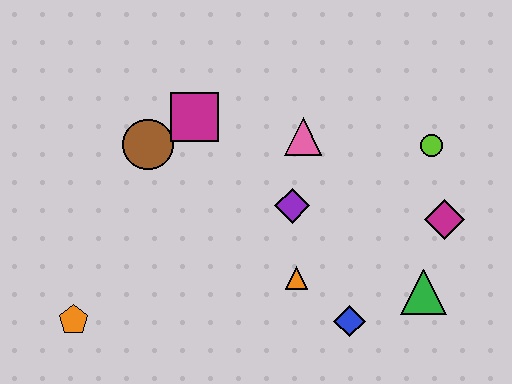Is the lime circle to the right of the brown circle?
Yes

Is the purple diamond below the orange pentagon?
No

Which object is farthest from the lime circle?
The orange pentagon is farthest from the lime circle.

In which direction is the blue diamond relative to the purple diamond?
The blue diamond is below the purple diamond.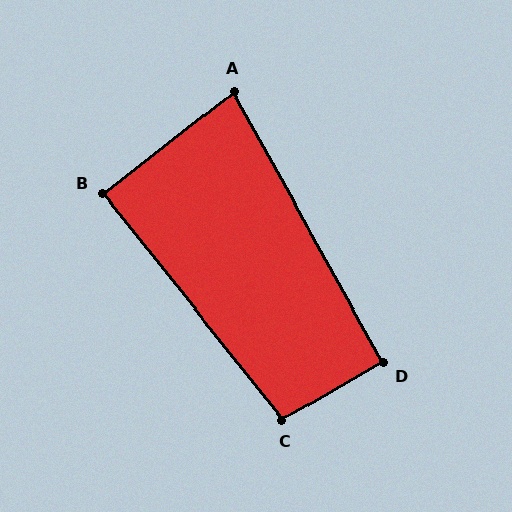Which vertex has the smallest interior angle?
A, at approximately 81 degrees.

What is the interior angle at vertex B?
Approximately 89 degrees (approximately right).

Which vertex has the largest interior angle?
C, at approximately 99 degrees.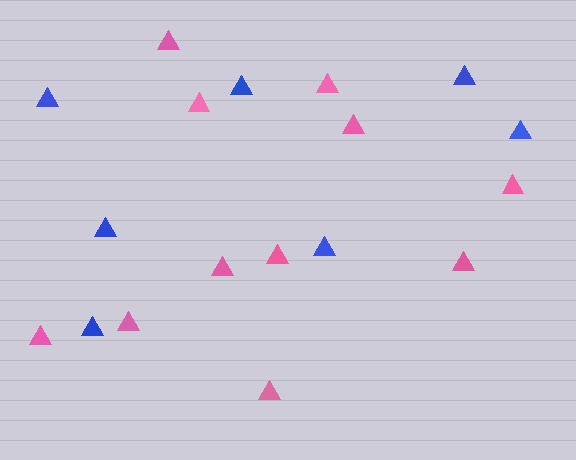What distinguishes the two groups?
There are 2 groups: one group of blue triangles (7) and one group of pink triangles (11).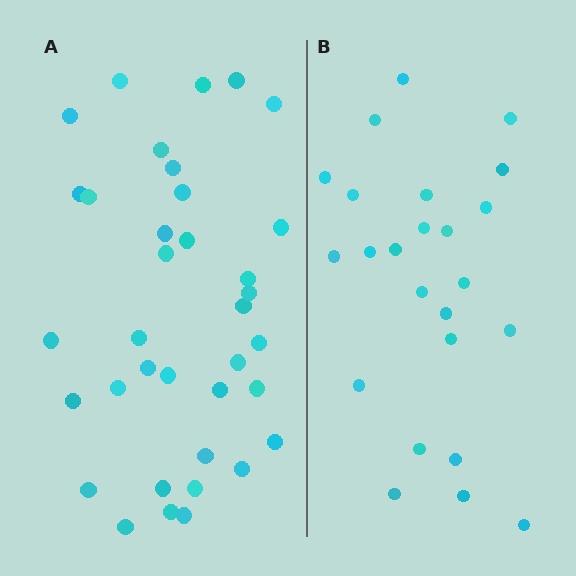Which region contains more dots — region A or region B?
Region A (the left region) has more dots.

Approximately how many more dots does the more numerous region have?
Region A has roughly 12 or so more dots than region B.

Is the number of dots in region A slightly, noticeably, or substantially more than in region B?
Region A has substantially more. The ratio is roughly 1.5 to 1.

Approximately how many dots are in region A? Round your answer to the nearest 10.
About 40 dots. (The exact count is 36, which rounds to 40.)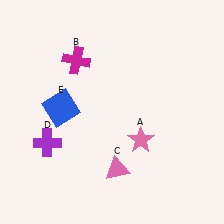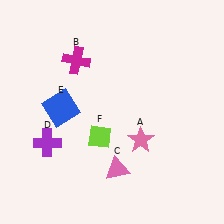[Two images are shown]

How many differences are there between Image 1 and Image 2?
There is 1 difference between the two images.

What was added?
A lime diamond (F) was added in Image 2.